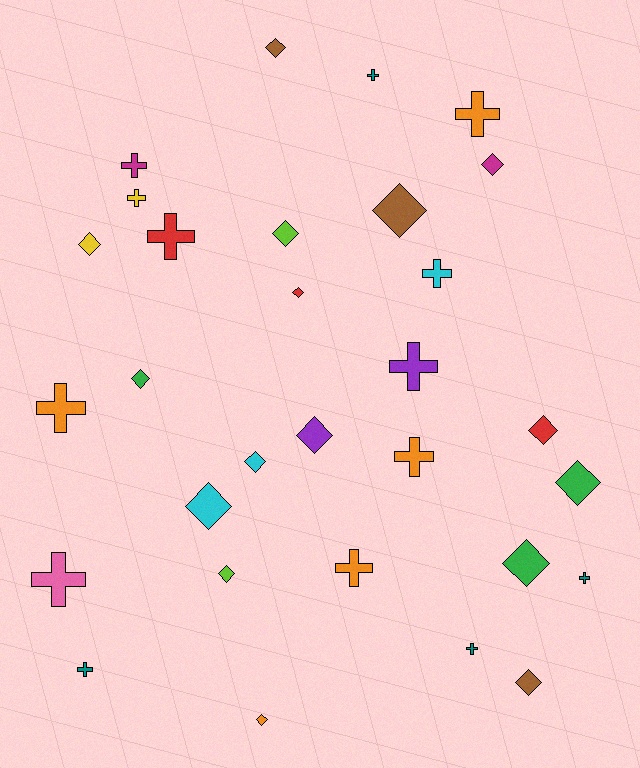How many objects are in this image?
There are 30 objects.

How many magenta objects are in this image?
There are 2 magenta objects.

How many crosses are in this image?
There are 14 crosses.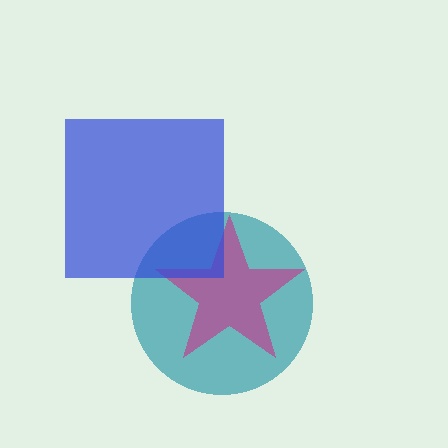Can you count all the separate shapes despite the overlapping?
Yes, there are 3 separate shapes.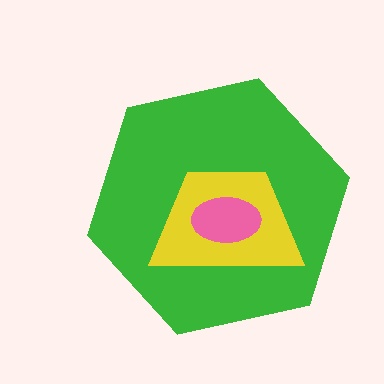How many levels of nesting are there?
3.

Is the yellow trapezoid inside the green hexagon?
Yes.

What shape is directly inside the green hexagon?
The yellow trapezoid.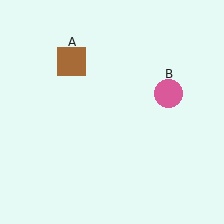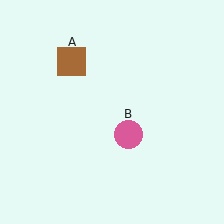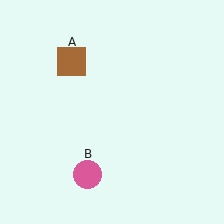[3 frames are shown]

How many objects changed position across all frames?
1 object changed position: pink circle (object B).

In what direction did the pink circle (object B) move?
The pink circle (object B) moved down and to the left.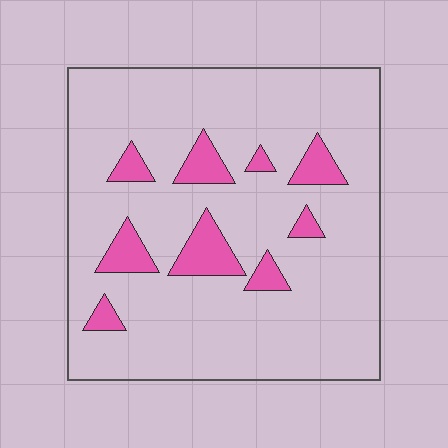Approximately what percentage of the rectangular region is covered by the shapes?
Approximately 15%.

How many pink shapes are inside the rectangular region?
9.